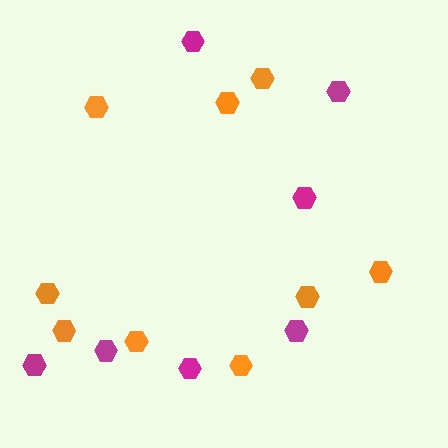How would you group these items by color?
There are 2 groups: one group of orange hexagons (9) and one group of magenta hexagons (7).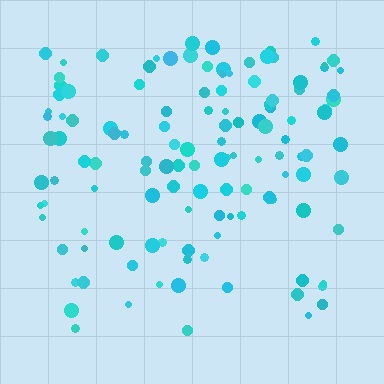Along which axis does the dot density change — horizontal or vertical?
Vertical.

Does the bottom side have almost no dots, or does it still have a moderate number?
Still a moderate number, just noticeably fewer than the top.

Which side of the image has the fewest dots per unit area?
The bottom.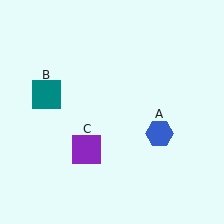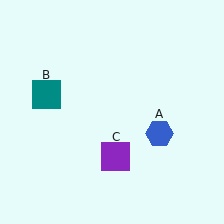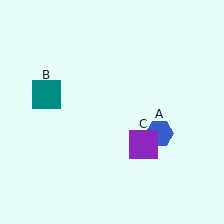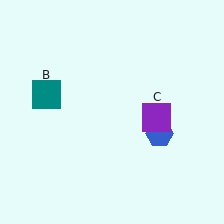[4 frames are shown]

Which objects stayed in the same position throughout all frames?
Blue hexagon (object A) and teal square (object B) remained stationary.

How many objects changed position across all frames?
1 object changed position: purple square (object C).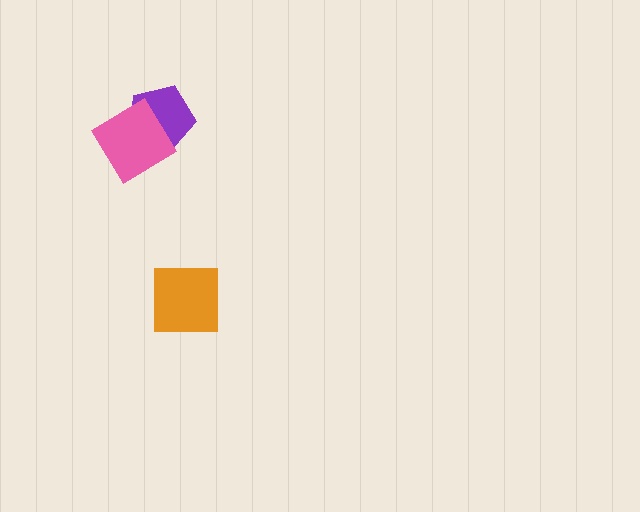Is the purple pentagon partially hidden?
Yes, it is partially covered by another shape.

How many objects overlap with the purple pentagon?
1 object overlaps with the purple pentagon.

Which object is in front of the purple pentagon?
The pink diamond is in front of the purple pentagon.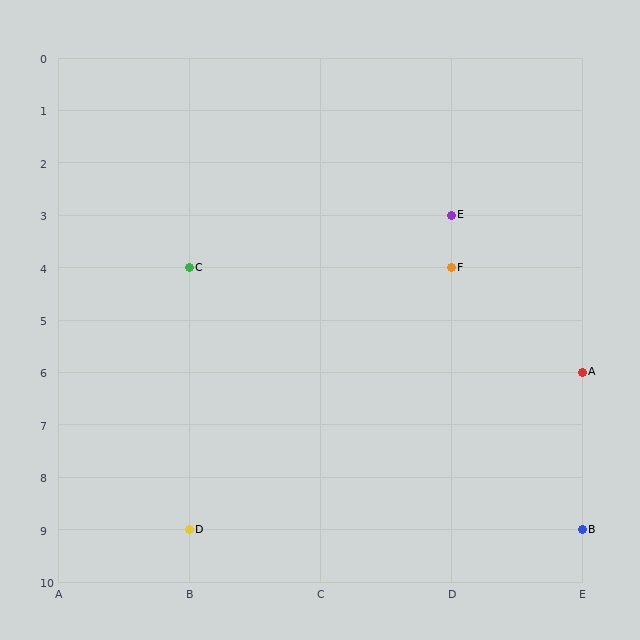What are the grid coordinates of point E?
Point E is at grid coordinates (D, 3).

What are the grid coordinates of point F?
Point F is at grid coordinates (D, 4).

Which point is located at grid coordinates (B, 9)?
Point D is at (B, 9).